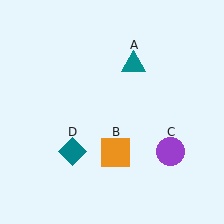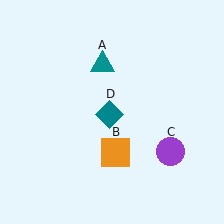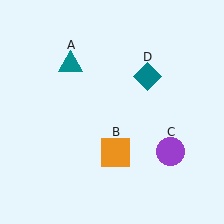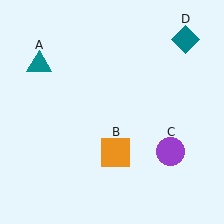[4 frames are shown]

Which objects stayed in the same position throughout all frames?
Orange square (object B) and purple circle (object C) remained stationary.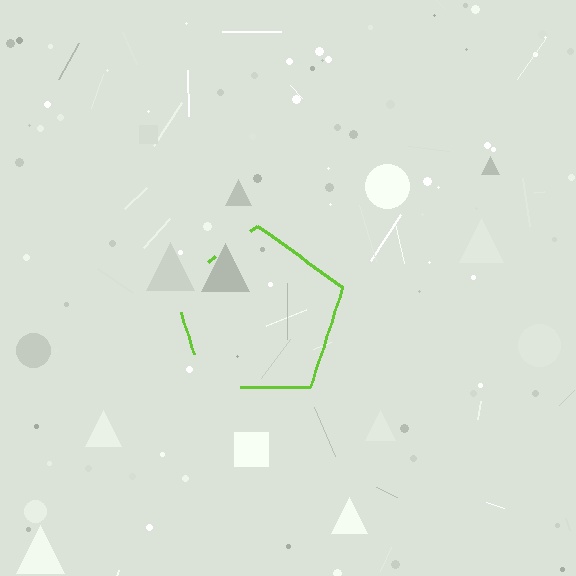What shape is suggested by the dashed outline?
The dashed outline suggests a pentagon.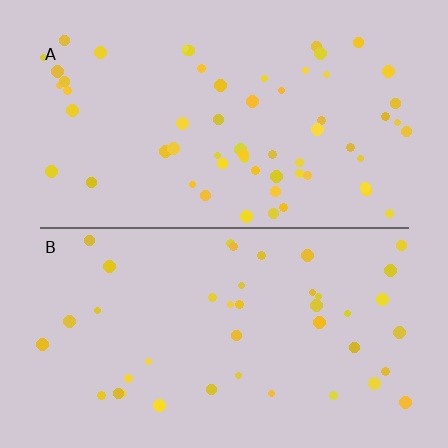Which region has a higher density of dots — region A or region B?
A (the top).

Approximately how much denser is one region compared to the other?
Approximately 1.4× — region A over region B.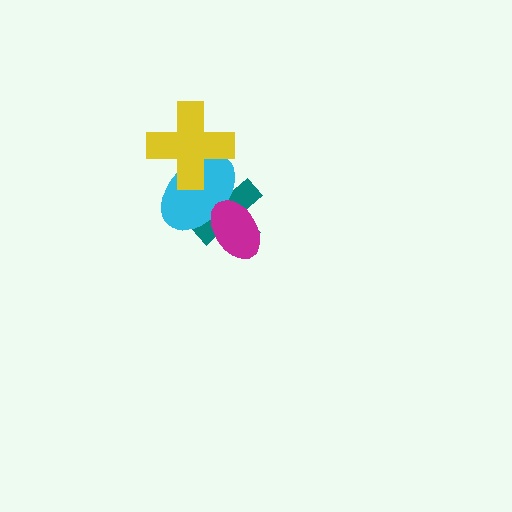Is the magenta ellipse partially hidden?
No, no other shape covers it.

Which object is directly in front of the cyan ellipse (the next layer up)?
The magenta ellipse is directly in front of the cyan ellipse.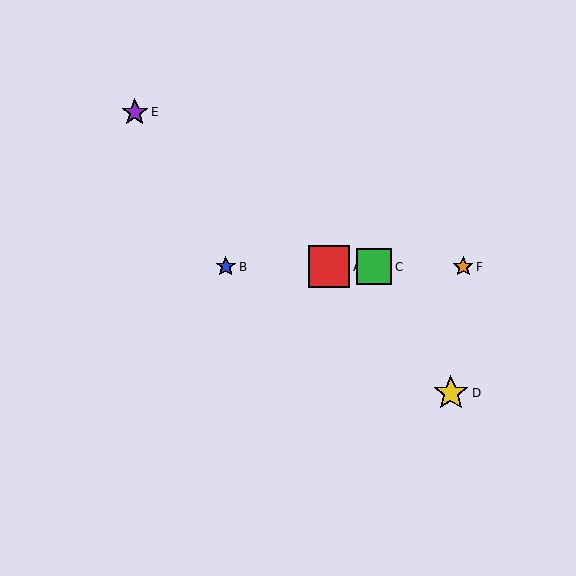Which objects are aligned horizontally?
Objects A, B, C, F are aligned horizontally.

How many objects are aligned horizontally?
4 objects (A, B, C, F) are aligned horizontally.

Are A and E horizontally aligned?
No, A is at y≈267 and E is at y≈112.